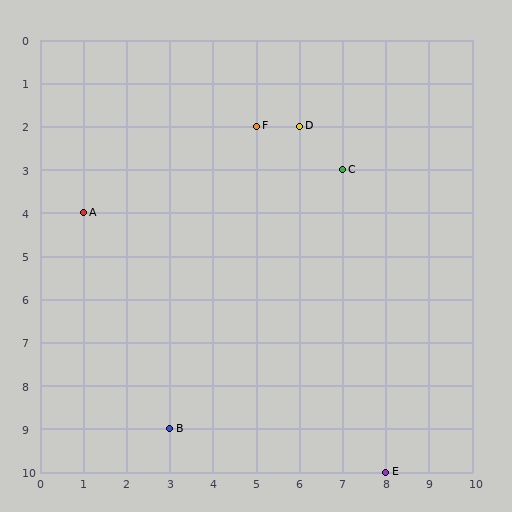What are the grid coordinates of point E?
Point E is at grid coordinates (8, 10).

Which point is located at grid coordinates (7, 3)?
Point C is at (7, 3).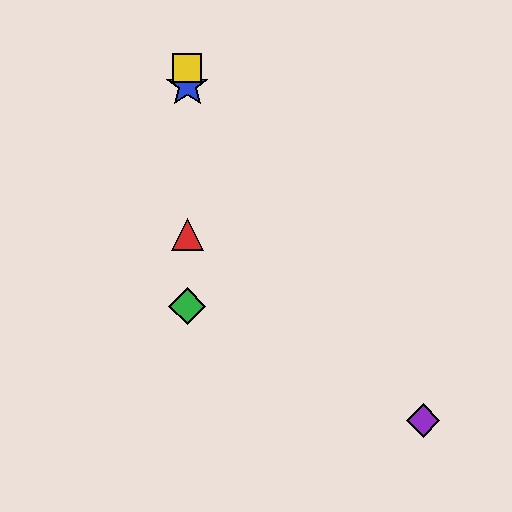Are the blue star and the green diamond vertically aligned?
Yes, both are at x≈187.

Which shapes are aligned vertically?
The red triangle, the blue star, the green diamond, the yellow square are aligned vertically.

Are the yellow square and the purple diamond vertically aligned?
No, the yellow square is at x≈187 and the purple diamond is at x≈423.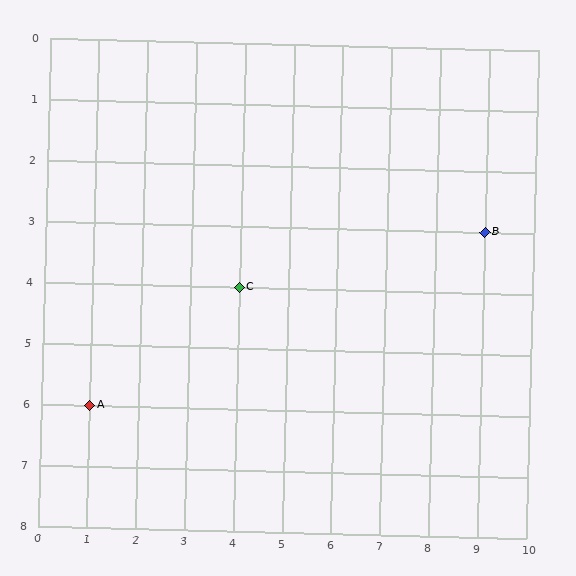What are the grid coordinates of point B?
Point B is at grid coordinates (9, 3).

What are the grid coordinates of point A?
Point A is at grid coordinates (1, 6).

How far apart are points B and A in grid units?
Points B and A are 8 columns and 3 rows apart (about 8.5 grid units diagonally).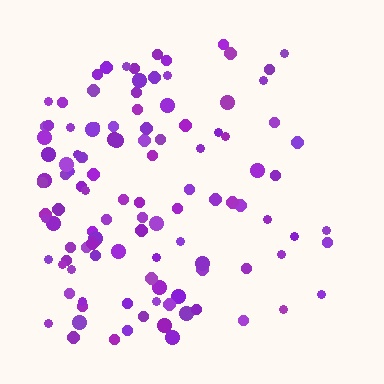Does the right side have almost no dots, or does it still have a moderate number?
Still a moderate number, just noticeably fewer than the left.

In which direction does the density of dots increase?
From right to left, with the left side densest.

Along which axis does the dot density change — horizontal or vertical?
Horizontal.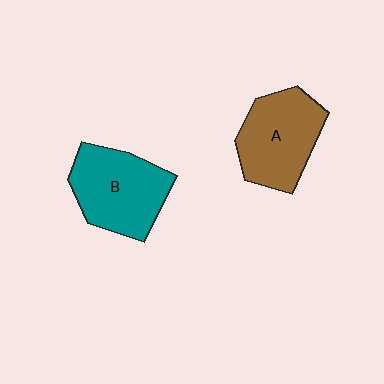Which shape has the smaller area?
Shape A (brown).